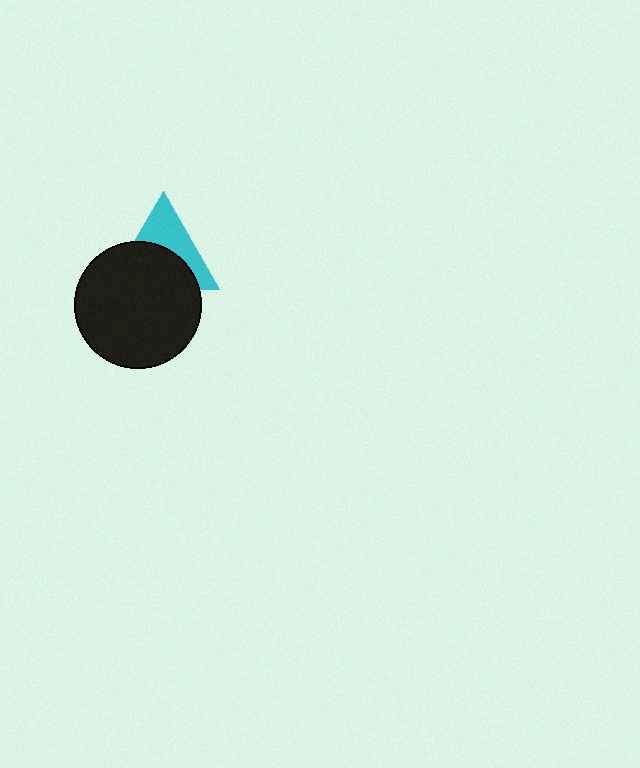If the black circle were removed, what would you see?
You would see the complete cyan triangle.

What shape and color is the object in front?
The object in front is a black circle.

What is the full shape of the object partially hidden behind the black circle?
The partially hidden object is a cyan triangle.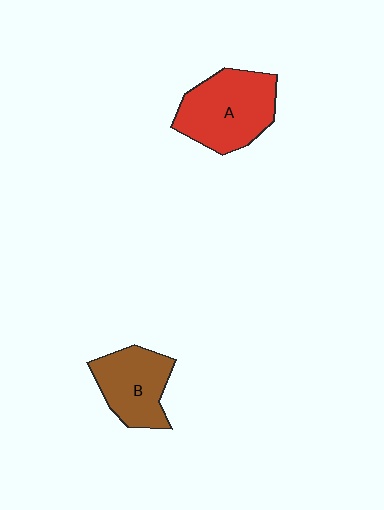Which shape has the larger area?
Shape A (red).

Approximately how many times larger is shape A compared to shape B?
Approximately 1.3 times.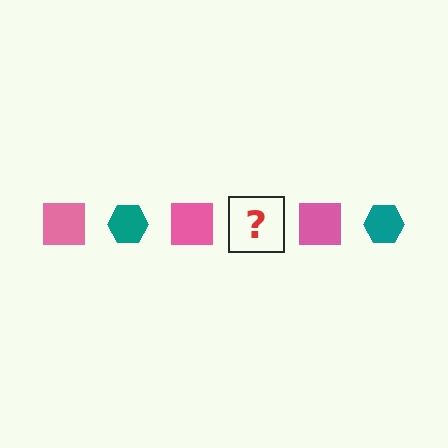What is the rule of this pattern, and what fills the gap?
The rule is that the pattern alternates between pink square and teal hexagon. The gap should be filled with a teal hexagon.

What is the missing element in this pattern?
The missing element is a teal hexagon.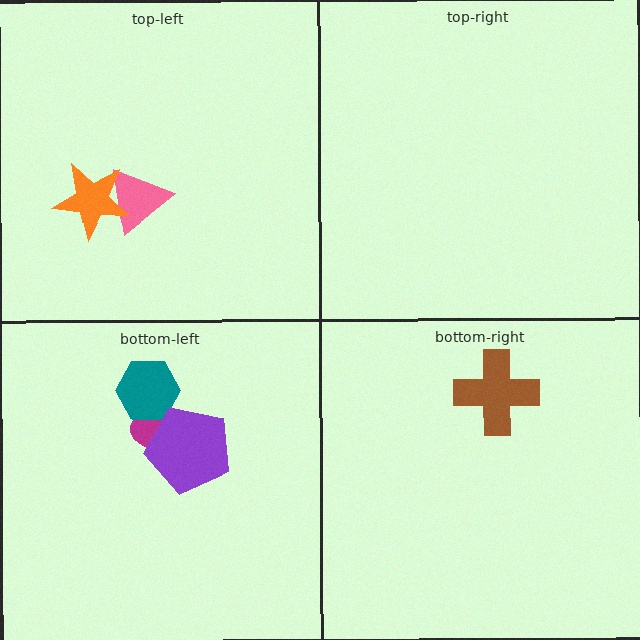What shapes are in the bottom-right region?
The brown cross.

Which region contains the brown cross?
The bottom-right region.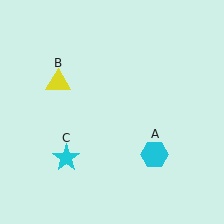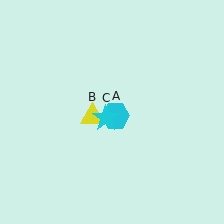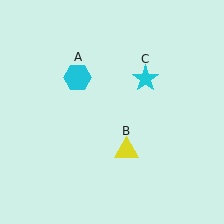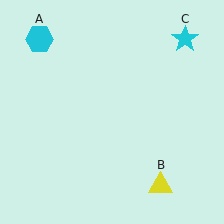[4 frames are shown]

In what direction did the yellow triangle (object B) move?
The yellow triangle (object B) moved down and to the right.